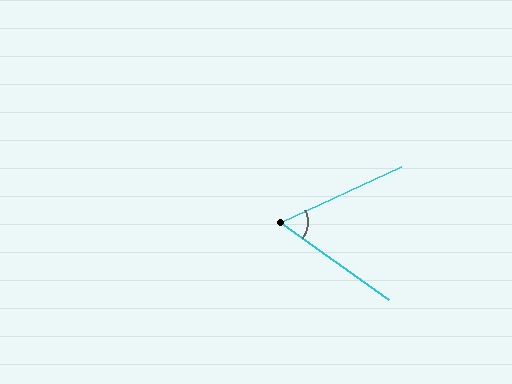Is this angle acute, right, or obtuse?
It is acute.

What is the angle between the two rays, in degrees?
Approximately 60 degrees.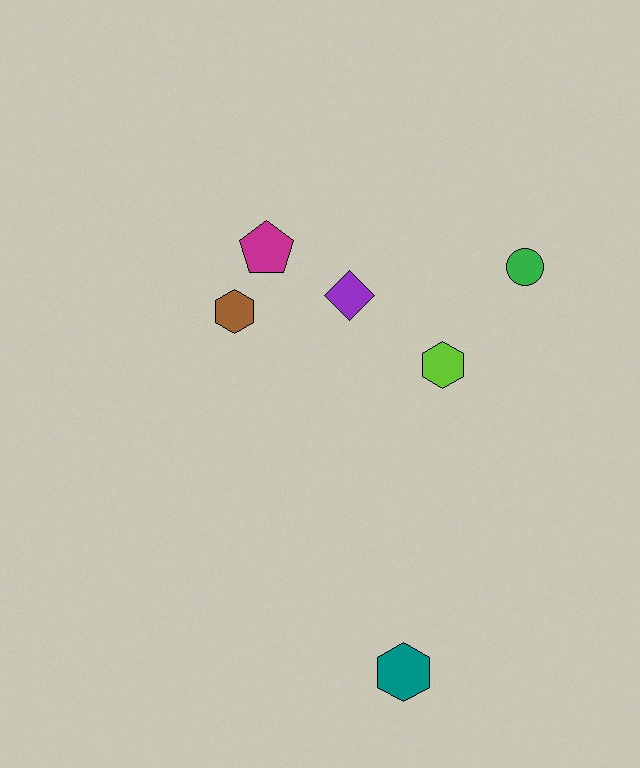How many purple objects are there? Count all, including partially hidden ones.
There is 1 purple object.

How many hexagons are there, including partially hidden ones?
There are 3 hexagons.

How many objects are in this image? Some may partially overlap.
There are 6 objects.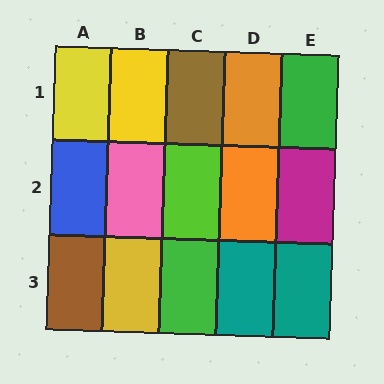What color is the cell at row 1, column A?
Yellow.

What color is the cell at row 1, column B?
Yellow.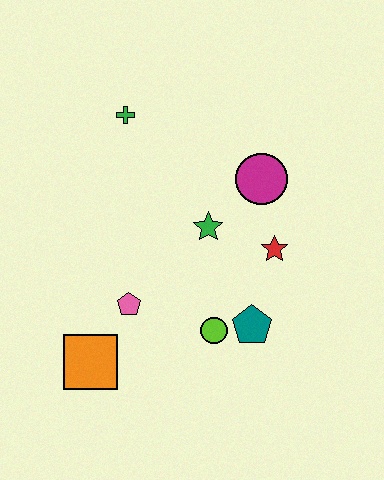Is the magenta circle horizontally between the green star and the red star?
Yes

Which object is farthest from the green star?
The orange square is farthest from the green star.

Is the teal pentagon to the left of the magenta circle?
Yes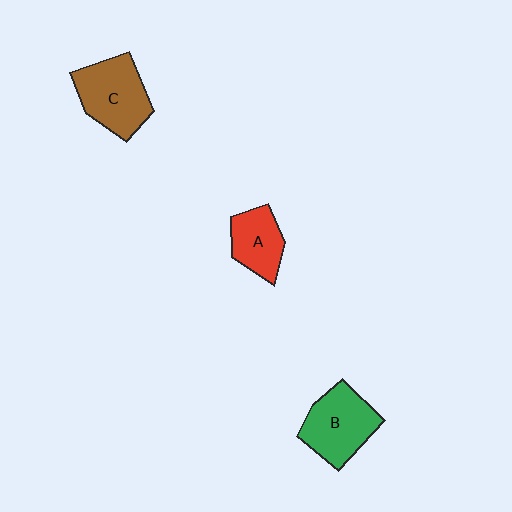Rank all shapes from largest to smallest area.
From largest to smallest: C (brown), B (green), A (red).